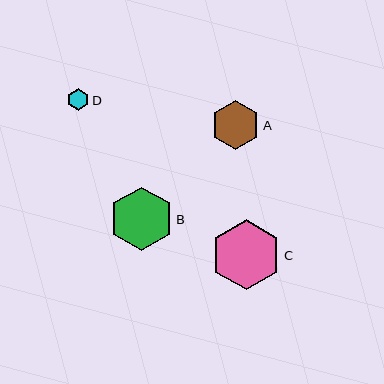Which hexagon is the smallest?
Hexagon D is the smallest with a size of approximately 22 pixels.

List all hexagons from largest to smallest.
From largest to smallest: C, B, A, D.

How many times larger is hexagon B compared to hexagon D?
Hexagon B is approximately 3.0 times the size of hexagon D.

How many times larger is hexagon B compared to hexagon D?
Hexagon B is approximately 3.0 times the size of hexagon D.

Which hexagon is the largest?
Hexagon C is the largest with a size of approximately 70 pixels.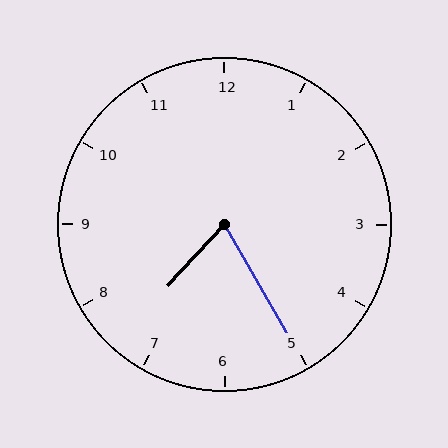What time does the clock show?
7:25.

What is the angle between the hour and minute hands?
Approximately 72 degrees.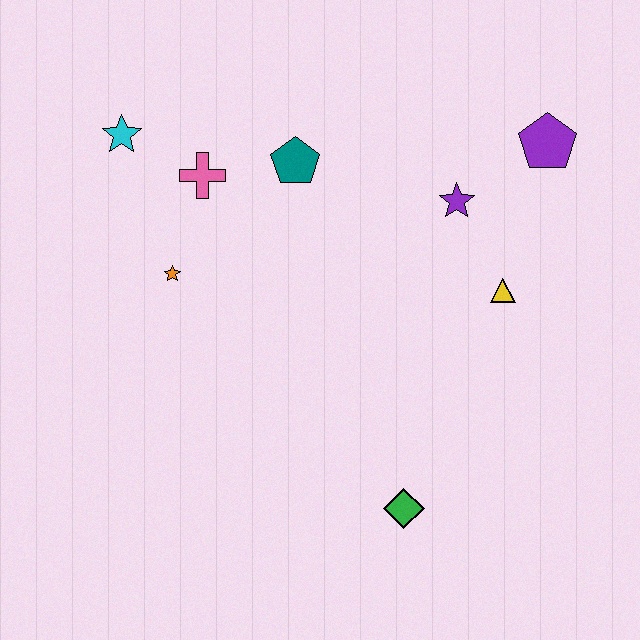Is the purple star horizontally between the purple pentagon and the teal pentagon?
Yes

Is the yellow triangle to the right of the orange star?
Yes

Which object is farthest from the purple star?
The cyan star is farthest from the purple star.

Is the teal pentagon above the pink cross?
Yes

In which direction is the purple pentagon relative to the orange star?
The purple pentagon is to the right of the orange star.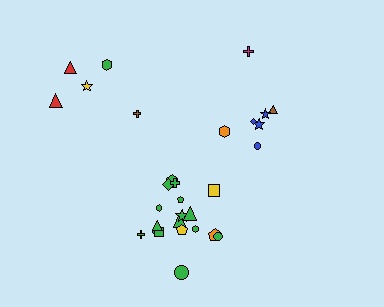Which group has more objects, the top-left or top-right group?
The top-right group.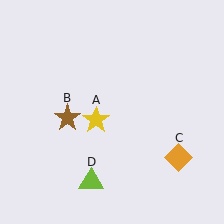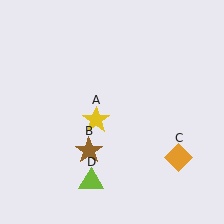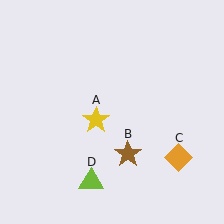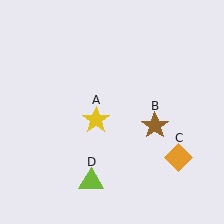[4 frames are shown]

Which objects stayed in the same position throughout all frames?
Yellow star (object A) and orange diamond (object C) and lime triangle (object D) remained stationary.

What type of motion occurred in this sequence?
The brown star (object B) rotated counterclockwise around the center of the scene.